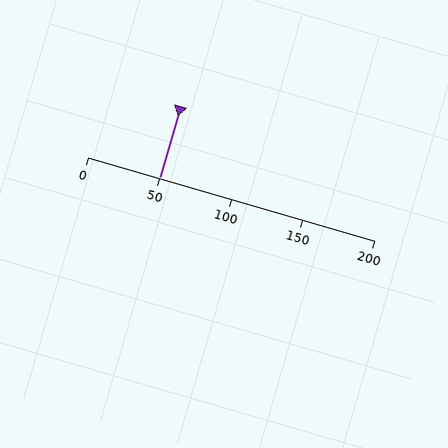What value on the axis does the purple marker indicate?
The marker indicates approximately 50.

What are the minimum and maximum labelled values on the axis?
The axis runs from 0 to 200.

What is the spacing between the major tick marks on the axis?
The major ticks are spaced 50 apart.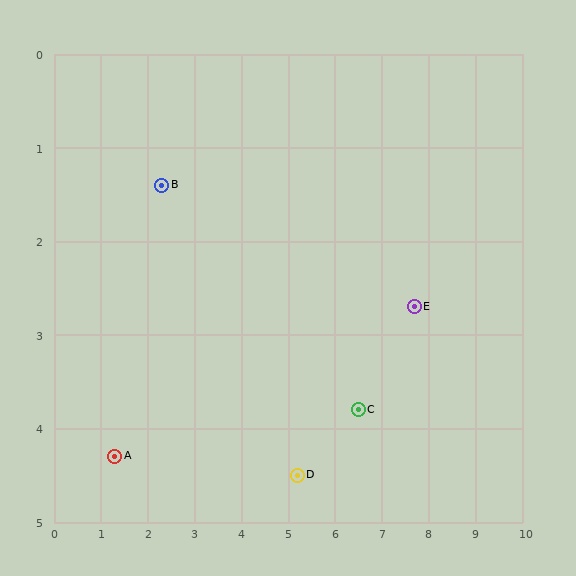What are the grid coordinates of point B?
Point B is at approximately (2.3, 1.4).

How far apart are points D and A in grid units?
Points D and A are about 3.9 grid units apart.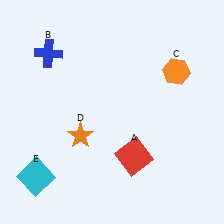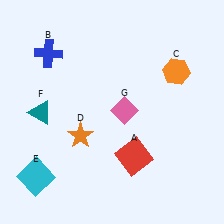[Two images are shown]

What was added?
A teal triangle (F), a pink diamond (G) were added in Image 2.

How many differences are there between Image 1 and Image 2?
There are 2 differences between the two images.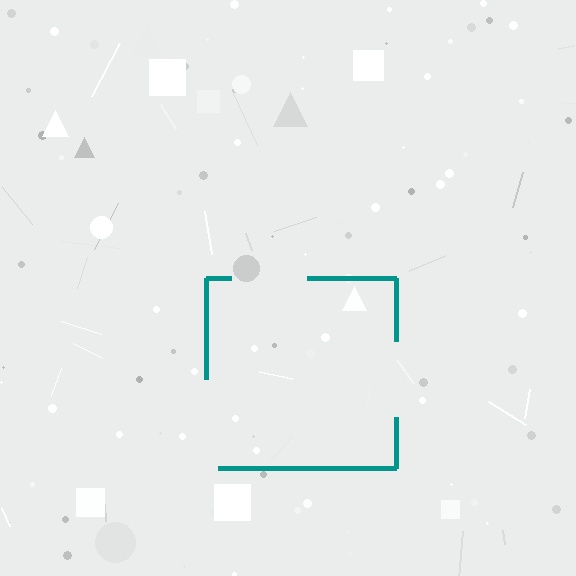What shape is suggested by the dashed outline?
The dashed outline suggests a square.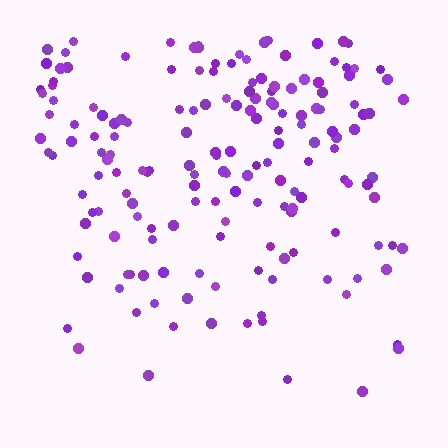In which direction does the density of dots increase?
From bottom to top, with the top side densest.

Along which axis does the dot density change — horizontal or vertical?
Vertical.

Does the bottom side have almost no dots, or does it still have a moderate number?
Still a moderate number, just noticeably fewer than the top.